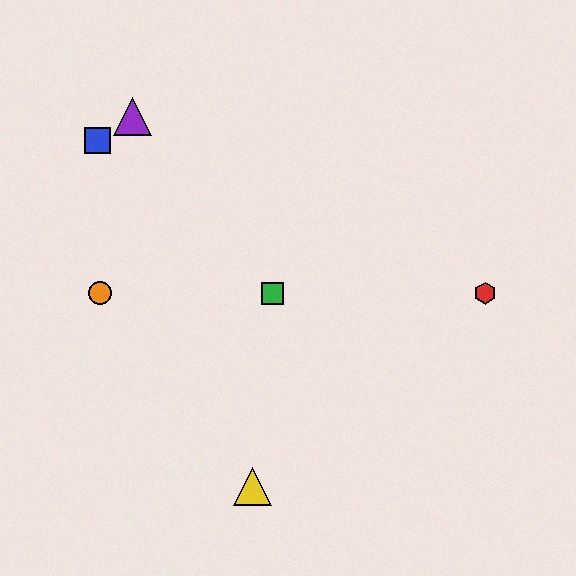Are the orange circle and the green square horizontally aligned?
Yes, both are at y≈293.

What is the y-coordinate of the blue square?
The blue square is at y≈140.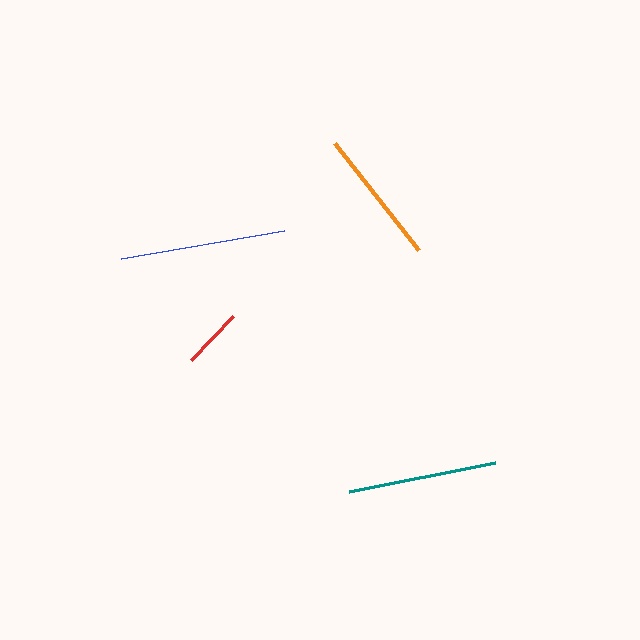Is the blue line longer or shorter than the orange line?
The blue line is longer than the orange line.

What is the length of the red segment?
The red segment is approximately 61 pixels long.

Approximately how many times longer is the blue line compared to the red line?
The blue line is approximately 2.7 times the length of the red line.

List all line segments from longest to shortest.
From longest to shortest: blue, teal, orange, red.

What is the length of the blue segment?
The blue segment is approximately 165 pixels long.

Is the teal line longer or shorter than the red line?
The teal line is longer than the red line.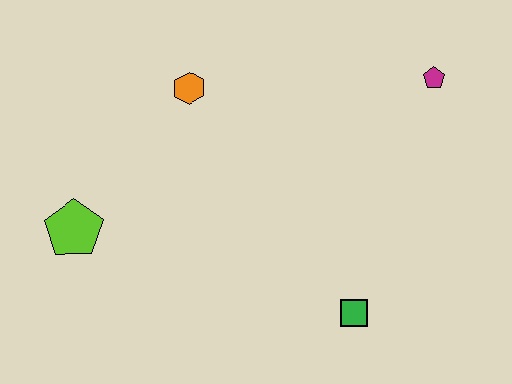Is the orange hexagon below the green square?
No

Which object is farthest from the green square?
The lime pentagon is farthest from the green square.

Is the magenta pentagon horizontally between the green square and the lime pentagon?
No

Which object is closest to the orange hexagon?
The lime pentagon is closest to the orange hexagon.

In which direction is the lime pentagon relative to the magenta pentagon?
The lime pentagon is to the left of the magenta pentagon.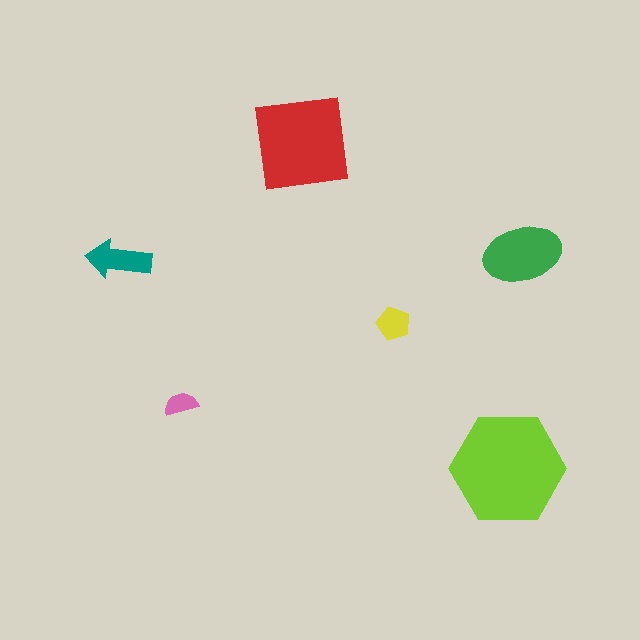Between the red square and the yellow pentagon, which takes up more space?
The red square.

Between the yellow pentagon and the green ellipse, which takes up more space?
The green ellipse.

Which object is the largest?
The lime hexagon.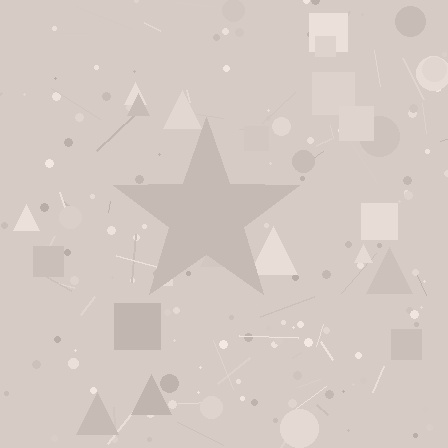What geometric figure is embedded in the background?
A star is embedded in the background.